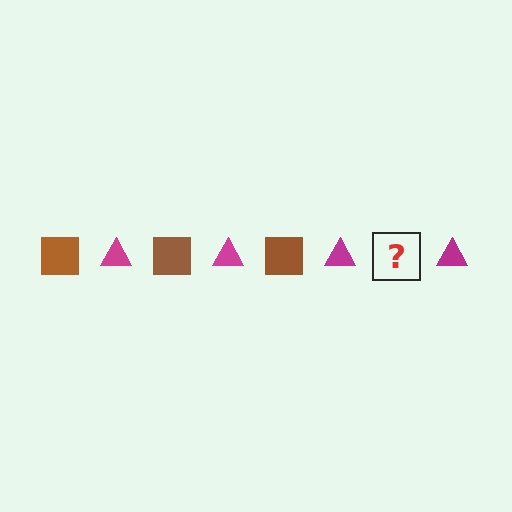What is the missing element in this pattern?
The missing element is a brown square.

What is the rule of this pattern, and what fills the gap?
The rule is that the pattern alternates between brown square and magenta triangle. The gap should be filled with a brown square.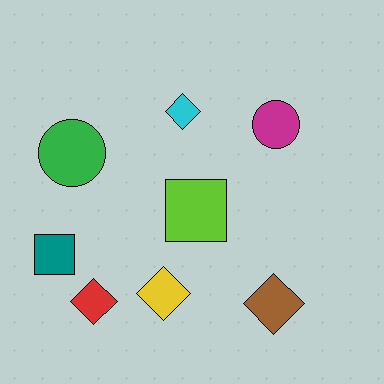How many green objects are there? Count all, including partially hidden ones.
There is 1 green object.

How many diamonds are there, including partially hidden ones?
There are 4 diamonds.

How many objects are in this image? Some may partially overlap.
There are 8 objects.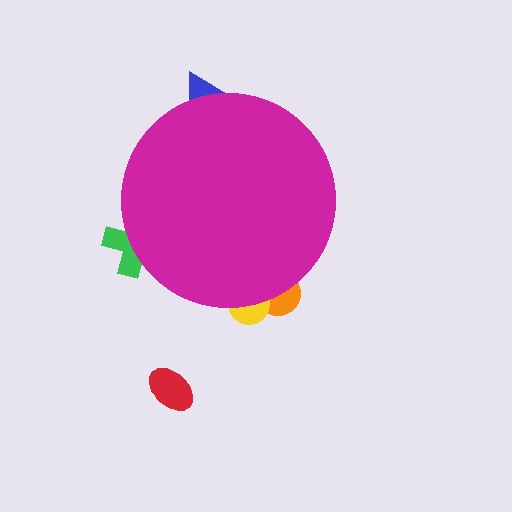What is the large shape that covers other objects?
A magenta circle.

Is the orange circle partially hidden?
Yes, the orange circle is partially hidden behind the magenta circle.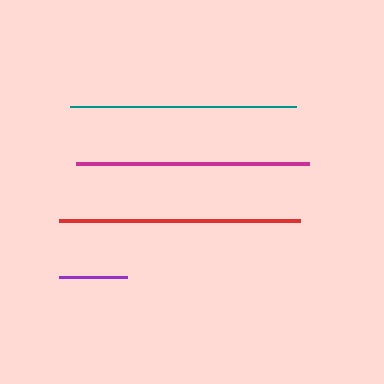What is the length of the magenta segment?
The magenta segment is approximately 232 pixels long.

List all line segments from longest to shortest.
From longest to shortest: red, magenta, teal, purple.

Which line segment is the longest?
The red line is the longest at approximately 241 pixels.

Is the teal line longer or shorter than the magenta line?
The magenta line is longer than the teal line.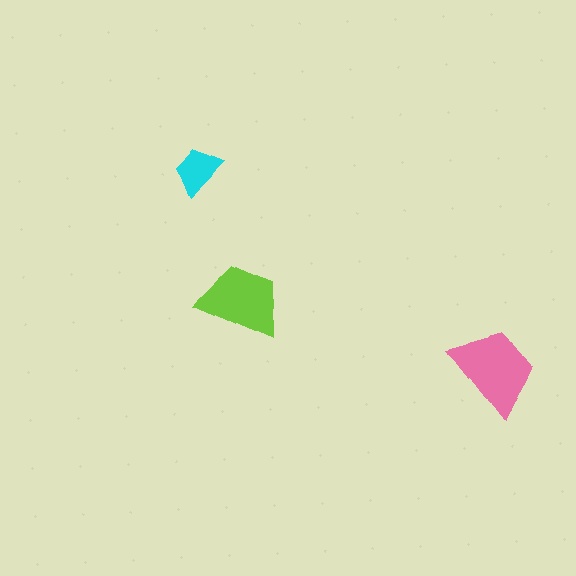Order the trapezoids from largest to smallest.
the pink one, the lime one, the cyan one.